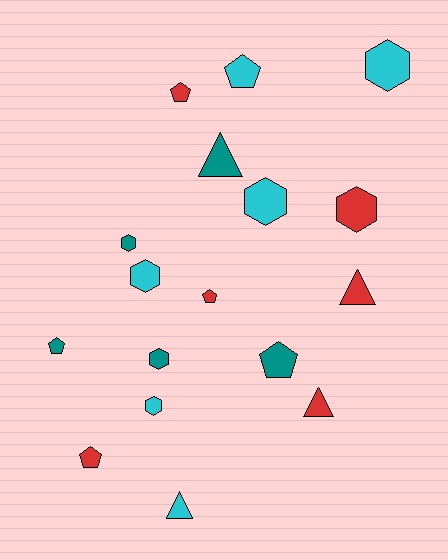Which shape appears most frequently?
Hexagon, with 7 objects.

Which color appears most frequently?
Cyan, with 6 objects.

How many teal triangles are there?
There is 1 teal triangle.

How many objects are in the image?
There are 17 objects.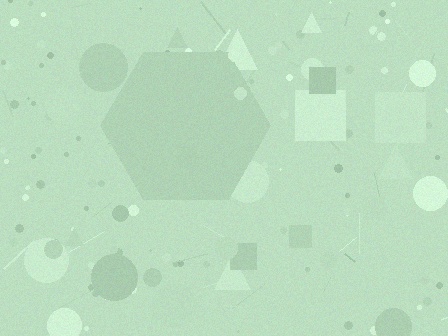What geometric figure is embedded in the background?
A hexagon is embedded in the background.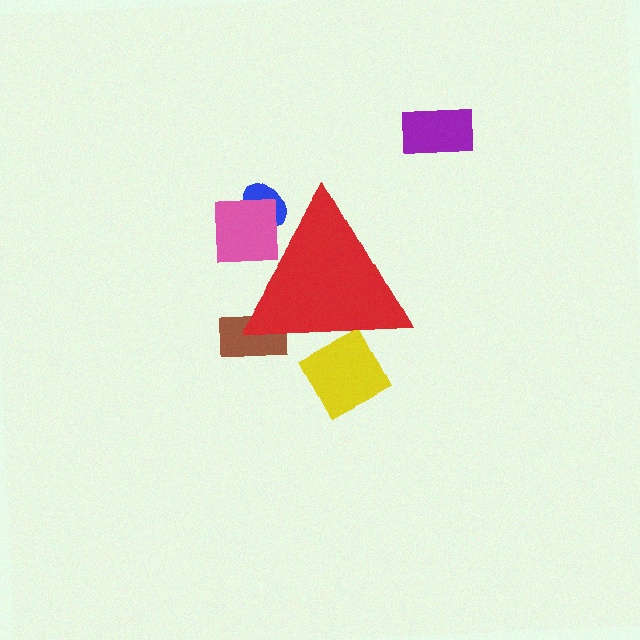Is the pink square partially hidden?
Yes, the pink square is partially hidden behind the red triangle.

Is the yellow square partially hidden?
Yes, the yellow square is partially hidden behind the red triangle.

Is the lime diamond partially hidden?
Yes, the lime diamond is partially hidden behind the red triangle.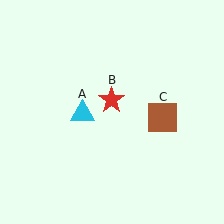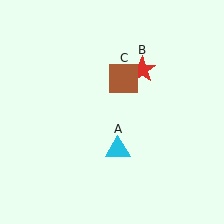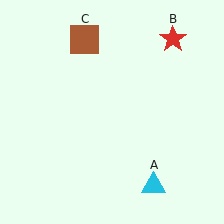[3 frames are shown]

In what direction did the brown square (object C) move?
The brown square (object C) moved up and to the left.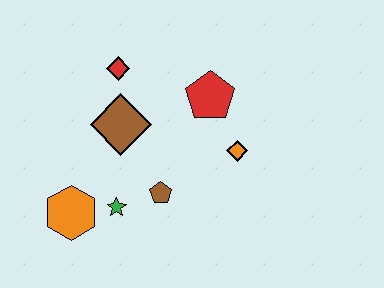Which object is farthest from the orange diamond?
The orange hexagon is farthest from the orange diamond.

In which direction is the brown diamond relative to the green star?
The brown diamond is above the green star.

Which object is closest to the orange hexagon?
The green star is closest to the orange hexagon.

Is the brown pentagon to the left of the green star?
No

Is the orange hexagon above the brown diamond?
No